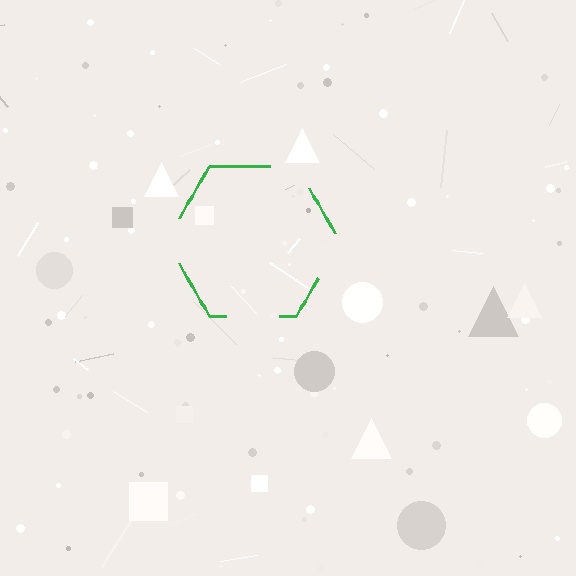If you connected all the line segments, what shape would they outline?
They would outline a hexagon.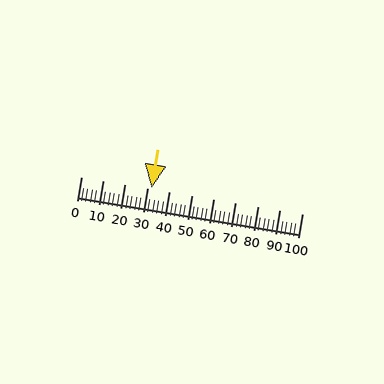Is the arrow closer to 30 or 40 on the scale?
The arrow is closer to 30.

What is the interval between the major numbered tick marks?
The major tick marks are spaced 10 units apart.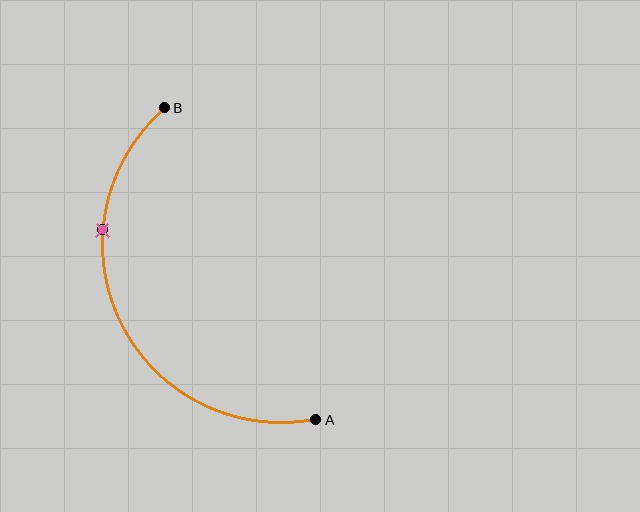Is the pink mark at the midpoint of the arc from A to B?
No. The pink mark lies on the arc but is closer to endpoint B. The arc midpoint would be at the point on the curve equidistant along the arc from both A and B.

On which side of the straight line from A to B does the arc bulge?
The arc bulges to the left of the straight line connecting A and B.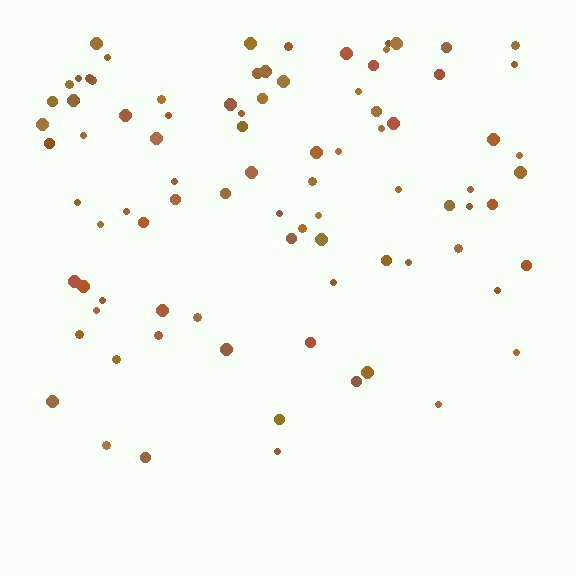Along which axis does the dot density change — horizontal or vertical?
Vertical.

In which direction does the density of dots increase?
From bottom to top, with the top side densest.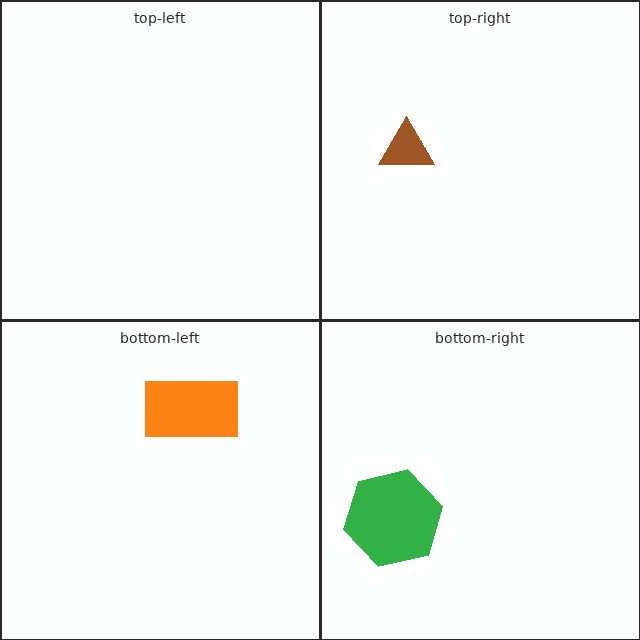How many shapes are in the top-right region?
1.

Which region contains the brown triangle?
The top-right region.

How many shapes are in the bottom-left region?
1.